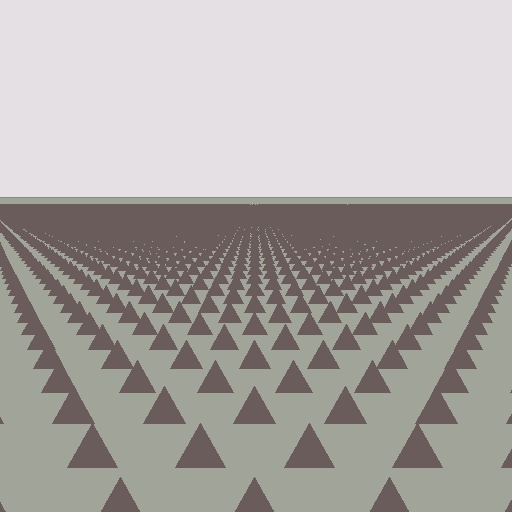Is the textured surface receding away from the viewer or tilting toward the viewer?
The surface is receding away from the viewer. Texture elements get smaller and denser toward the top.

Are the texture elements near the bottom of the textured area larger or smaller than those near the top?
Larger. Near the bottom, elements are closer to the viewer and appear at a bigger on-screen size.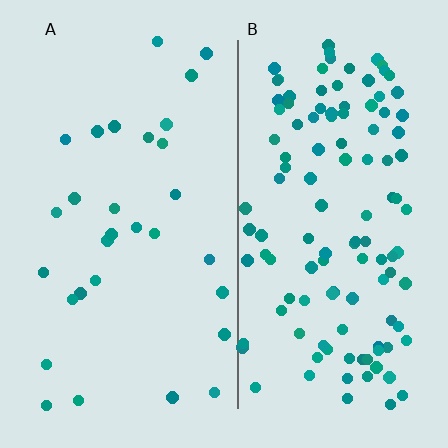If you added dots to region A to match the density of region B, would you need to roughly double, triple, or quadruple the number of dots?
Approximately quadruple.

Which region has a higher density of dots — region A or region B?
B (the right).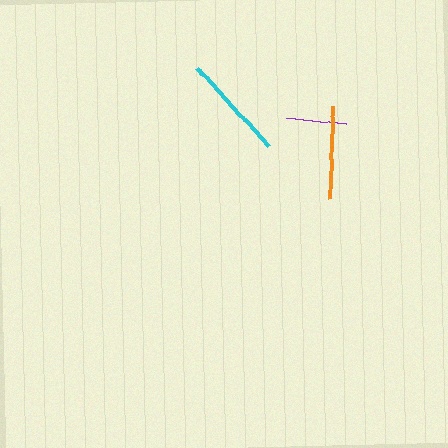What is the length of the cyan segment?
The cyan segment is approximately 106 pixels long.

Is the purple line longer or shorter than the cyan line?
The cyan line is longer than the purple line.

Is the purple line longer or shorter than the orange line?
The orange line is longer than the purple line.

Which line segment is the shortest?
The purple line is the shortest at approximately 60 pixels.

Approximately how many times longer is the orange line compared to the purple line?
The orange line is approximately 1.5 times the length of the purple line.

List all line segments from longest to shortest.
From longest to shortest: cyan, orange, purple.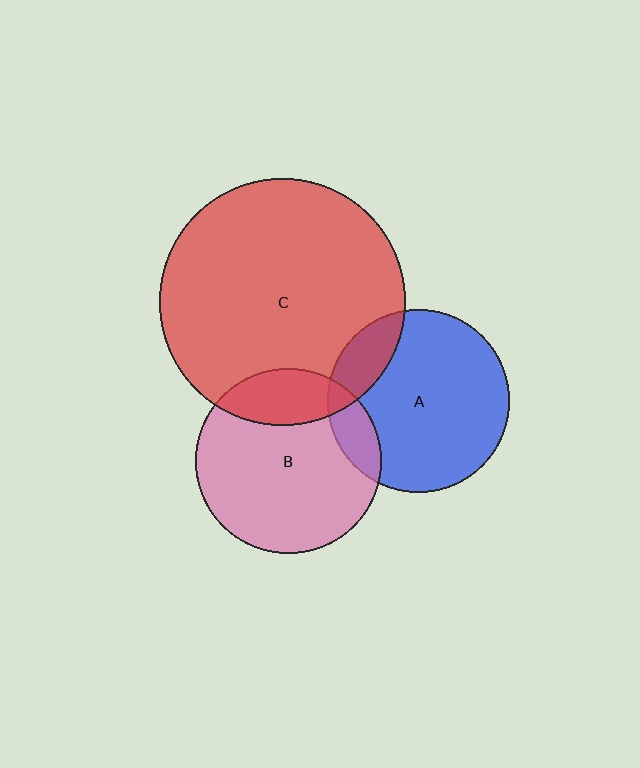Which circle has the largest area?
Circle C (red).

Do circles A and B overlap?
Yes.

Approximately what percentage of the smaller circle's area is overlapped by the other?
Approximately 10%.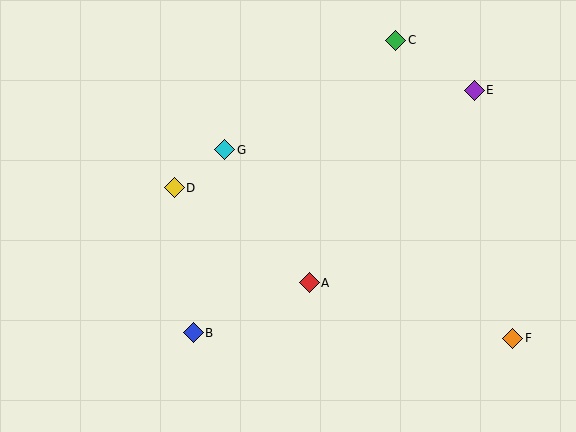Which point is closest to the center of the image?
Point A at (309, 283) is closest to the center.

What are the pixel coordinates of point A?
Point A is at (309, 283).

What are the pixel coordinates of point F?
Point F is at (513, 338).